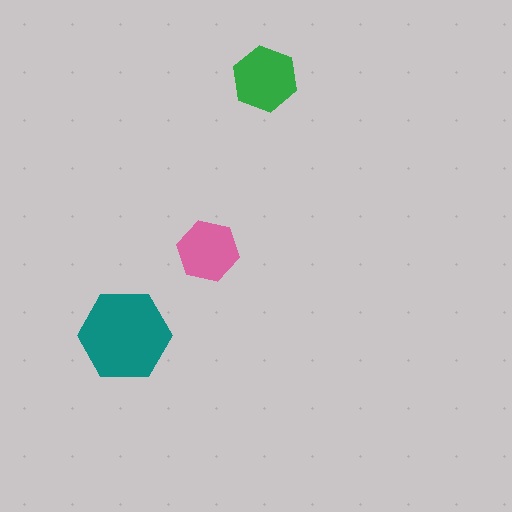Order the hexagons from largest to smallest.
the teal one, the green one, the pink one.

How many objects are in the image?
There are 3 objects in the image.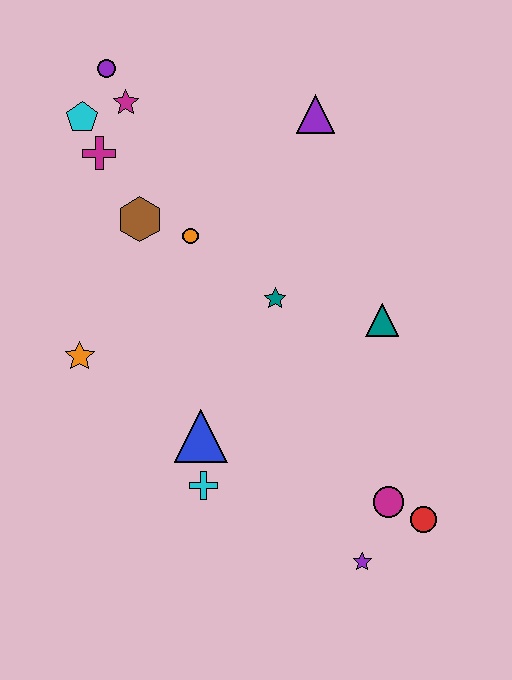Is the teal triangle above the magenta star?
No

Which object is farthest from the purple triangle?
The purple star is farthest from the purple triangle.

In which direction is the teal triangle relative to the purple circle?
The teal triangle is to the right of the purple circle.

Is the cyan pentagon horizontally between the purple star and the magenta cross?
No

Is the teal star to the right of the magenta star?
Yes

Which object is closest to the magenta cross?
The cyan pentagon is closest to the magenta cross.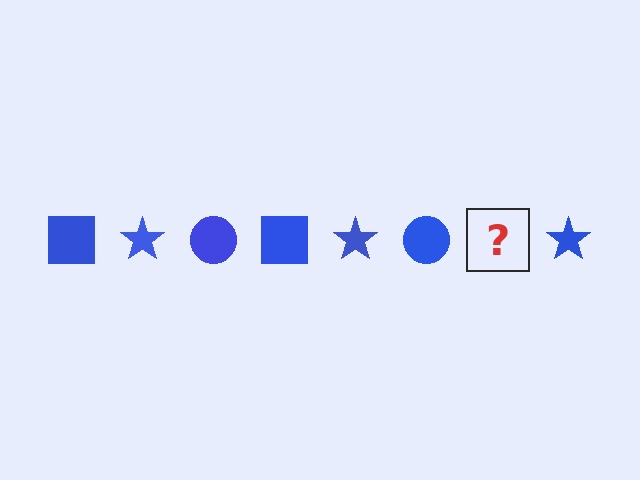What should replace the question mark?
The question mark should be replaced with a blue square.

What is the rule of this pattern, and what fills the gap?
The rule is that the pattern cycles through square, star, circle shapes in blue. The gap should be filled with a blue square.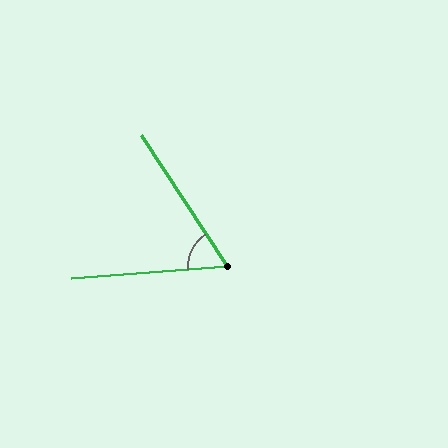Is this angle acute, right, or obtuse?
It is acute.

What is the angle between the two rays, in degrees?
Approximately 61 degrees.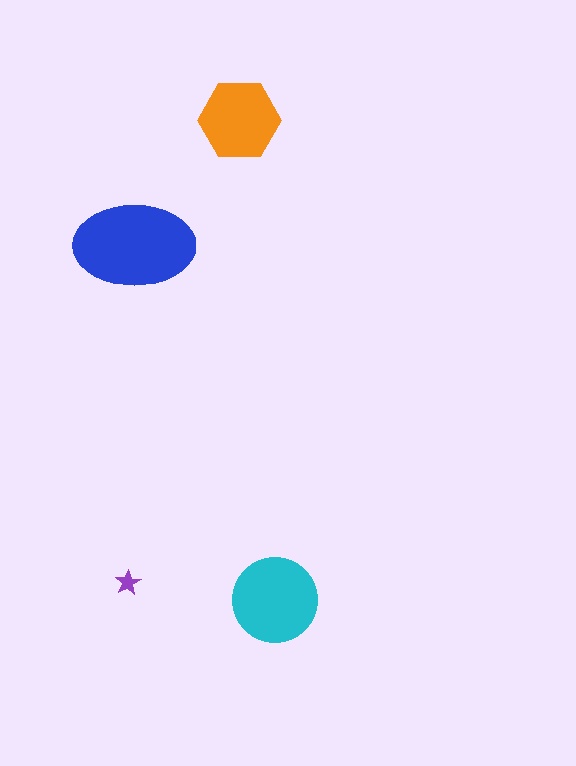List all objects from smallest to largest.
The purple star, the orange hexagon, the cyan circle, the blue ellipse.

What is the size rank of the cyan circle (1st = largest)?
2nd.